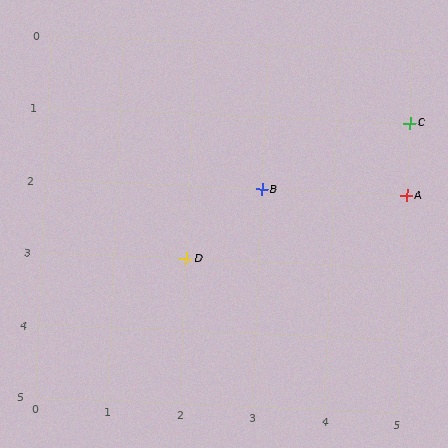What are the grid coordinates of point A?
Point A is at grid coordinates (5, 2).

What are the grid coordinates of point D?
Point D is at grid coordinates (2, 3).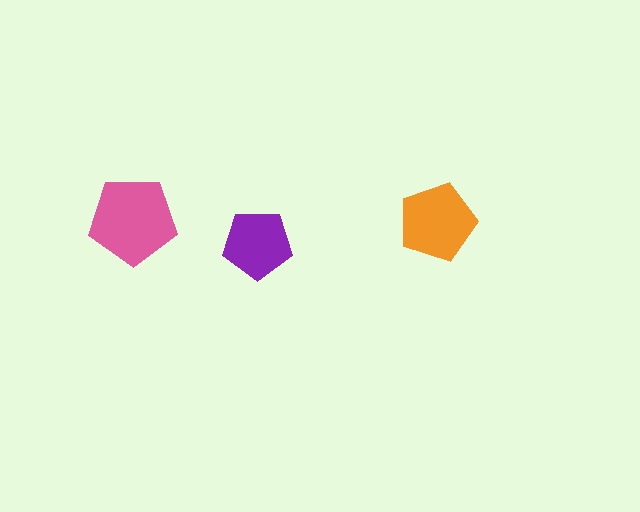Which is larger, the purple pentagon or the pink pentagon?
The pink one.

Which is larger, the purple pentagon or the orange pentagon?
The orange one.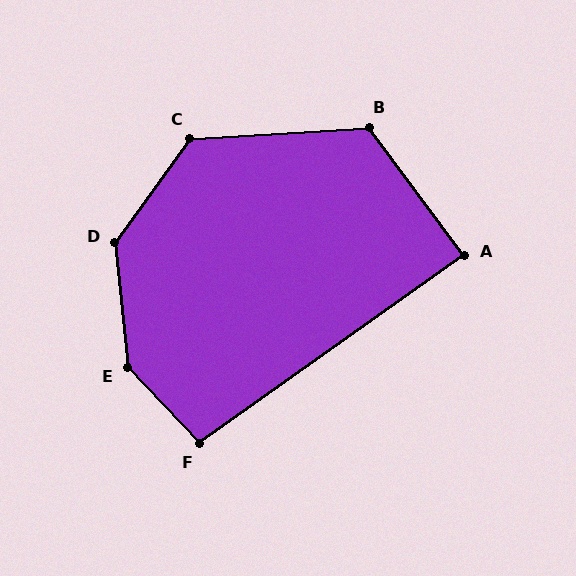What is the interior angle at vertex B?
Approximately 123 degrees (obtuse).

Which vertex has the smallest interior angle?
A, at approximately 89 degrees.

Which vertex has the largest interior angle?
E, at approximately 143 degrees.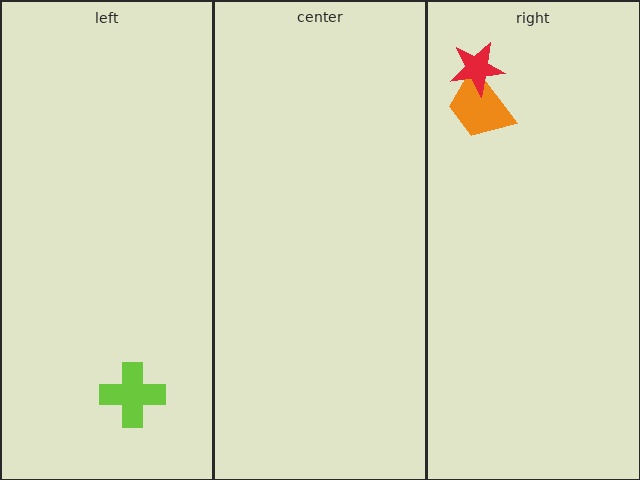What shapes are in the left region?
The lime cross.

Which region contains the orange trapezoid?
The right region.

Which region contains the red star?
The right region.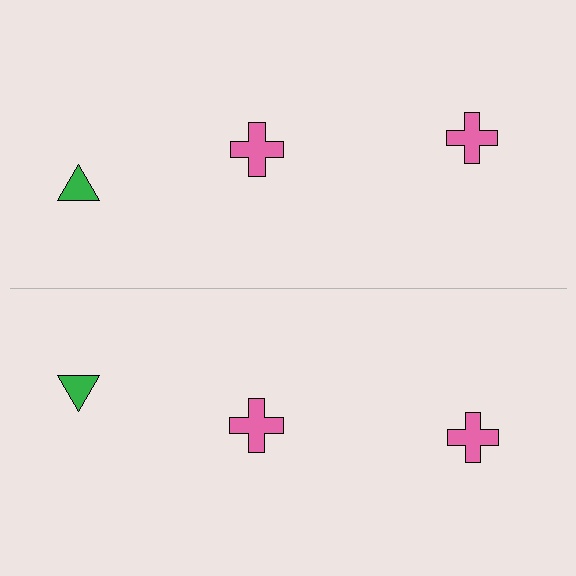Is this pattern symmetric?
Yes, this pattern has bilateral (reflection) symmetry.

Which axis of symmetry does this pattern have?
The pattern has a horizontal axis of symmetry running through the center of the image.